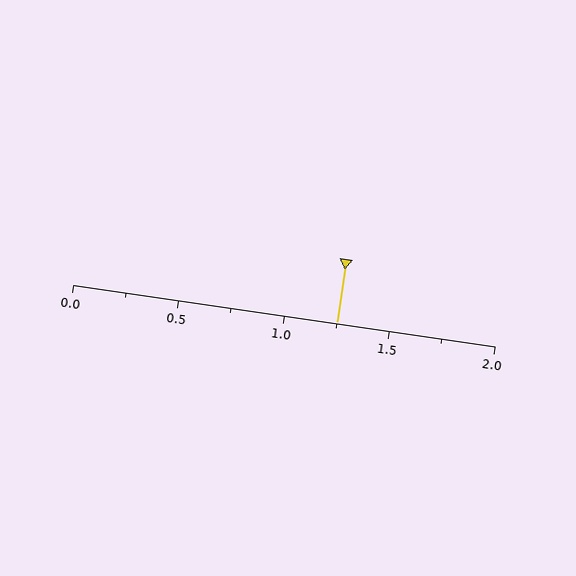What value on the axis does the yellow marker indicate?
The marker indicates approximately 1.25.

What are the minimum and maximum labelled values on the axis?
The axis runs from 0.0 to 2.0.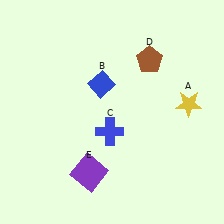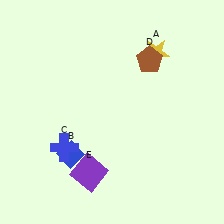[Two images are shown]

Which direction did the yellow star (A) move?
The yellow star (A) moved up.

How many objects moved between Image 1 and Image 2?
3 objects moved between the two images.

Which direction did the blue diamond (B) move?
The blue diamond (B) moved down.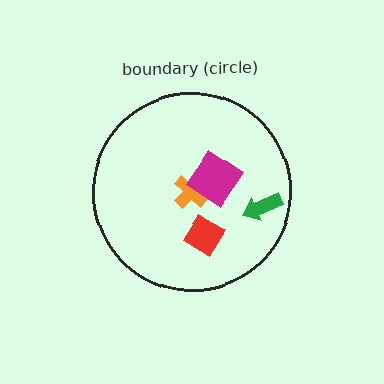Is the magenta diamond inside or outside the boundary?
Inside.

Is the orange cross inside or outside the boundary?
Inside.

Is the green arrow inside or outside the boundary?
Inside.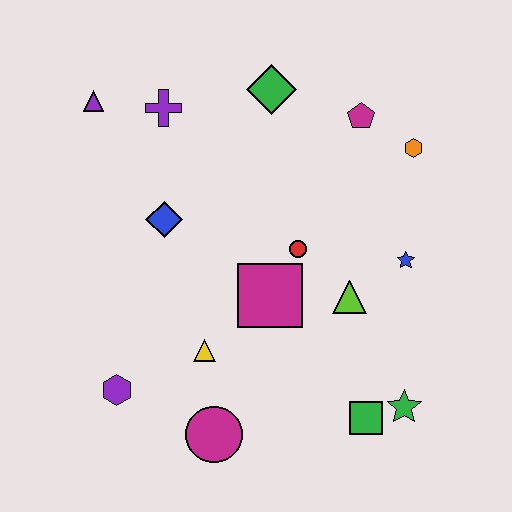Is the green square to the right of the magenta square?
Yes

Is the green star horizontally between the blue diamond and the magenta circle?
No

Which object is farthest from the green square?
The purple triangle is farthest from the green square.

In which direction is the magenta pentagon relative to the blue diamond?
The magenta pentagon is to the right of the blue diamond.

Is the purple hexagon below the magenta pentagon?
Yes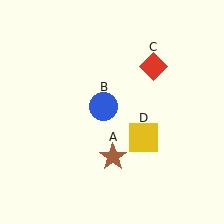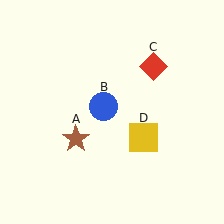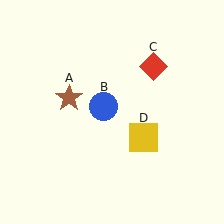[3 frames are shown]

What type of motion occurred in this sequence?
The brown star (object A) rotated clockwise around the center of the scene.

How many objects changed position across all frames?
1 object changed position: brown star (object A).